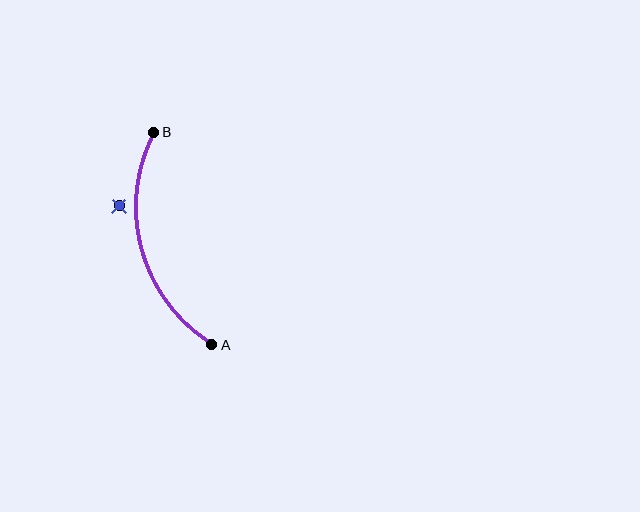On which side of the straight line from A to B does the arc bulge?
The arc bulges to the left of the straight line connecting A and B.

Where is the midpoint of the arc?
The arc midpoint is the point on the curve farthest from the straight line joining A and B. It sits to the left of that line.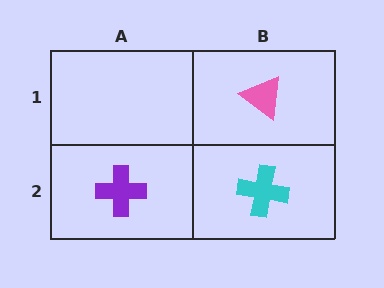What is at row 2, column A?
A purple cross.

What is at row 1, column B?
A pink triangle.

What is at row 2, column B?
A cyan cross.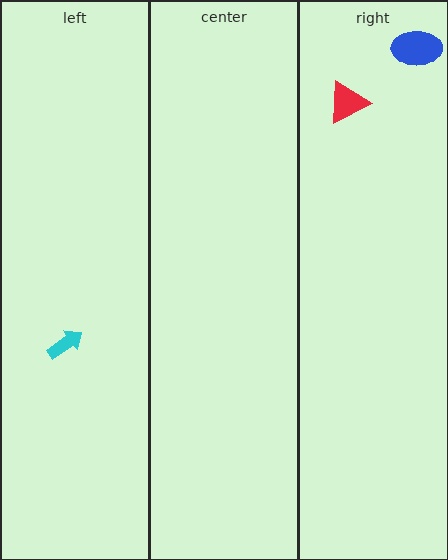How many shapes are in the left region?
1.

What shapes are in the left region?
The cyan arrow.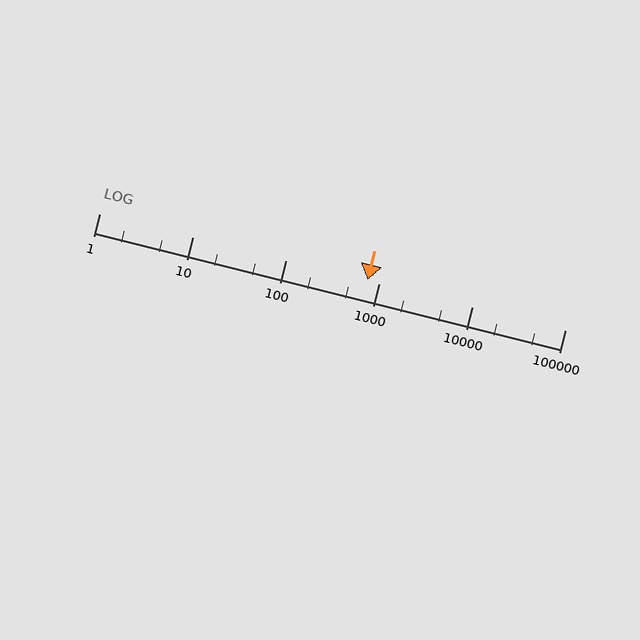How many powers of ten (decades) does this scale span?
The scale spans 5 decades, from 1 to 100000.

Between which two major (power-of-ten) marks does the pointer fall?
The pointer is between 100 and 1000.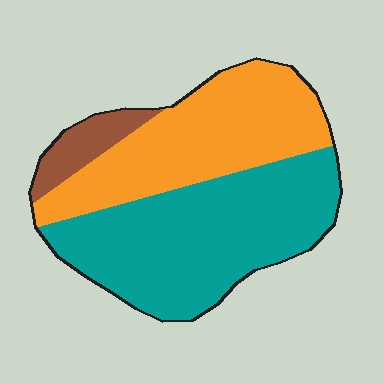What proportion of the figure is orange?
Orange takes up about two fifths (2/5) of the figure.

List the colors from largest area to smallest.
From largest to smallest: teal, orange, brown.